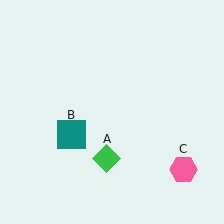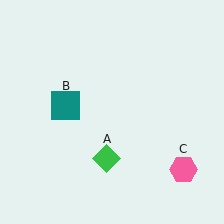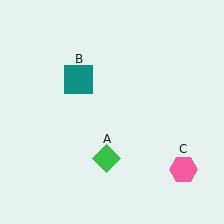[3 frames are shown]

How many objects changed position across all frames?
1 object changed position: teal square (object B).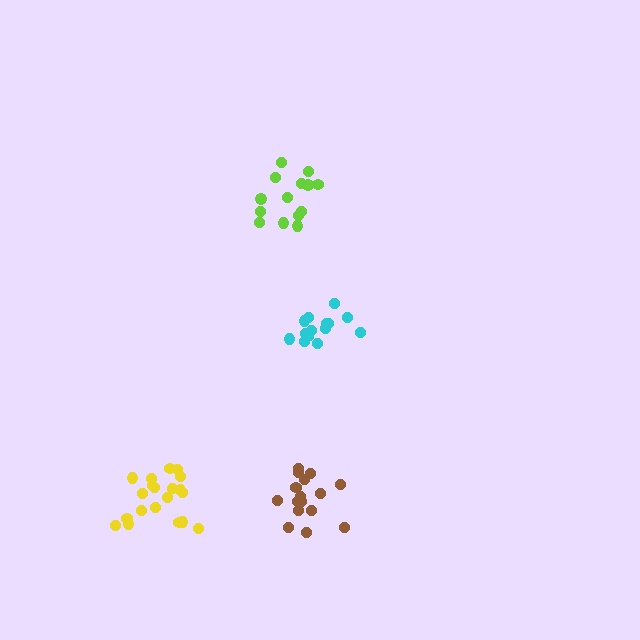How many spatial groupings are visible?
There are 4 spatial groupings.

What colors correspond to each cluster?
The clusters are colored: brown, cyan, yellow, lime.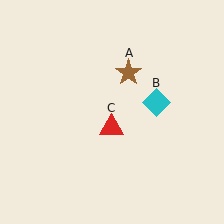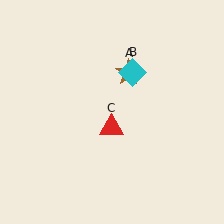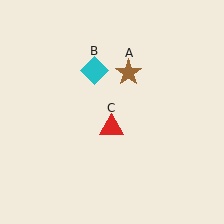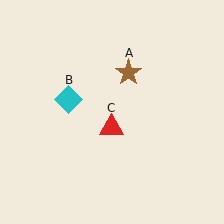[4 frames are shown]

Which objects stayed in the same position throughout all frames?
Brown star (object A) and red triangle (object C) remained stationary.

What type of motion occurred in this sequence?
The cyan diamond (object B) rotated counterclockwise around the center of the scene.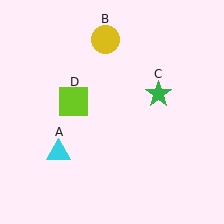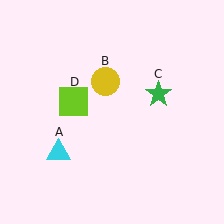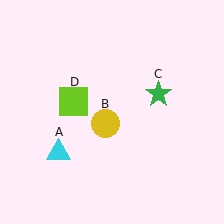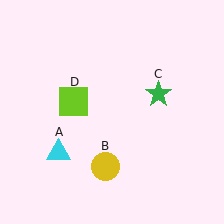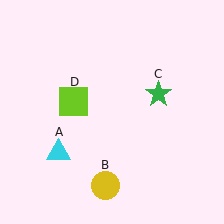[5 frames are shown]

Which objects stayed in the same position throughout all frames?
Cyan triangle (object A) and green star (object C) and lime square (object D) remained stationary.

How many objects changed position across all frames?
1 object changed position: yellow circle (object B).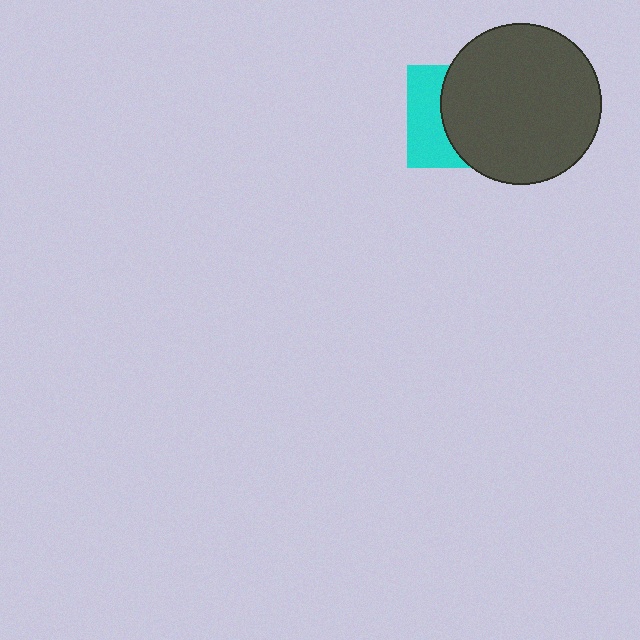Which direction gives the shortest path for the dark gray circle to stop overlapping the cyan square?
Moving right gives the shortest separation.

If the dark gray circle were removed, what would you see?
You would see the complete cyan square.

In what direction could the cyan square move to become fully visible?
The cyan square could move left. That would shift it out from behind the dark gray circle entirely.